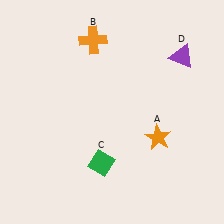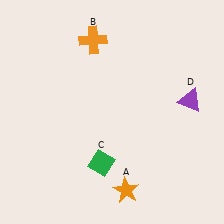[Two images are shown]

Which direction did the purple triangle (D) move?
The purple triangle (D) moved down.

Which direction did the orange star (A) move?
The orange star (A) moved down.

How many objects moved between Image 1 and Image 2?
2 objects moved between the two images.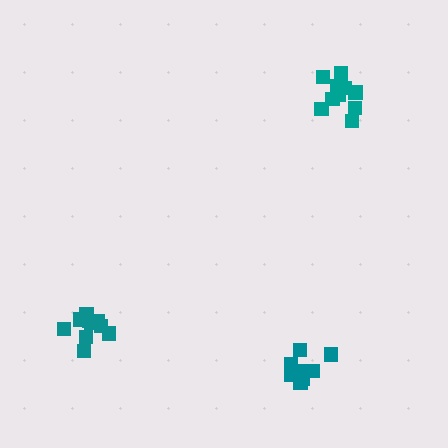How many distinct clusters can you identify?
There are 3 distinct clusters.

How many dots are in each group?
Group 1: 11 dots, Group 2: 8 dots, Group 3: 10 dots (29 total).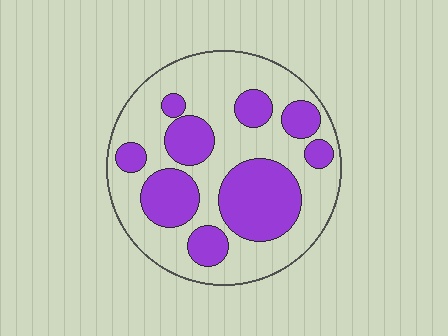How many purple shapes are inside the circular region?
9.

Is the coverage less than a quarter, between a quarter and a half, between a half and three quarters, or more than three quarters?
Between a quarter and a half.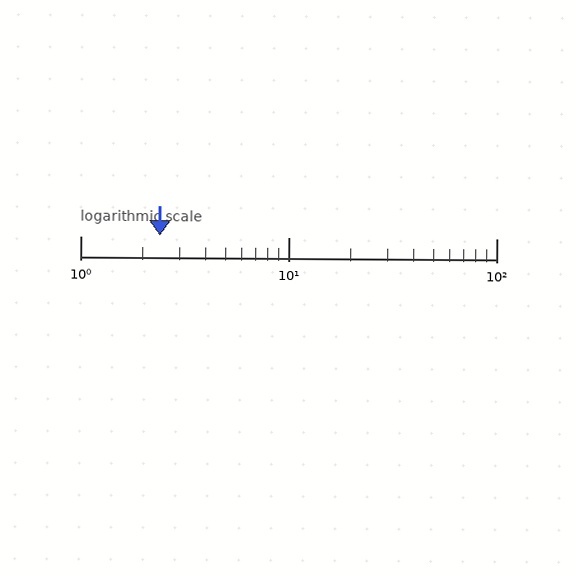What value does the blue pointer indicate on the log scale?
The pointer indicates approximately 2.4.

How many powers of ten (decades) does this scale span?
The scale spans 2 decades, from 1 to 100.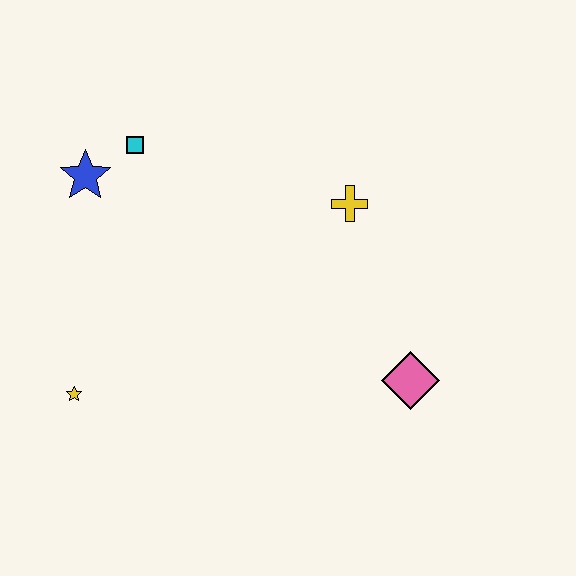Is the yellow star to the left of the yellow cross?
Yes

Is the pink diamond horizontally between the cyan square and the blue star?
No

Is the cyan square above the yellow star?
Yes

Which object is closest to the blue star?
The cyan square is closest to the blue star.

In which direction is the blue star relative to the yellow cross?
The blue star is to the left of the yellow cross.